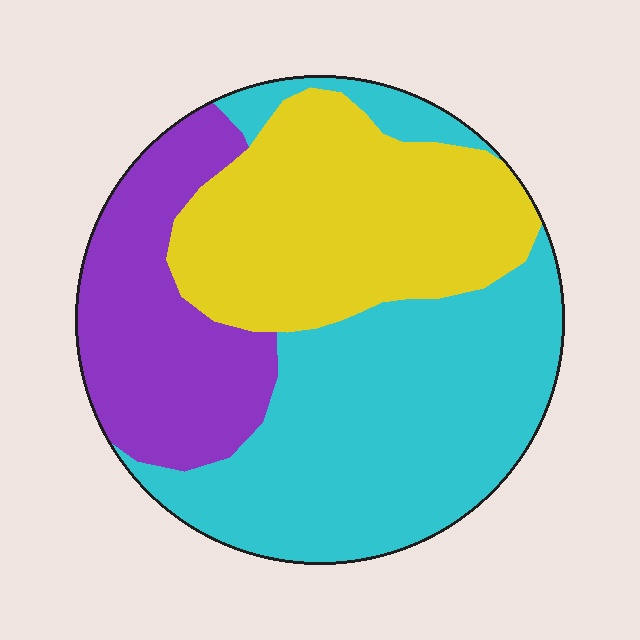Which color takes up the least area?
Purple, at roughly 25%.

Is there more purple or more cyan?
Cyan.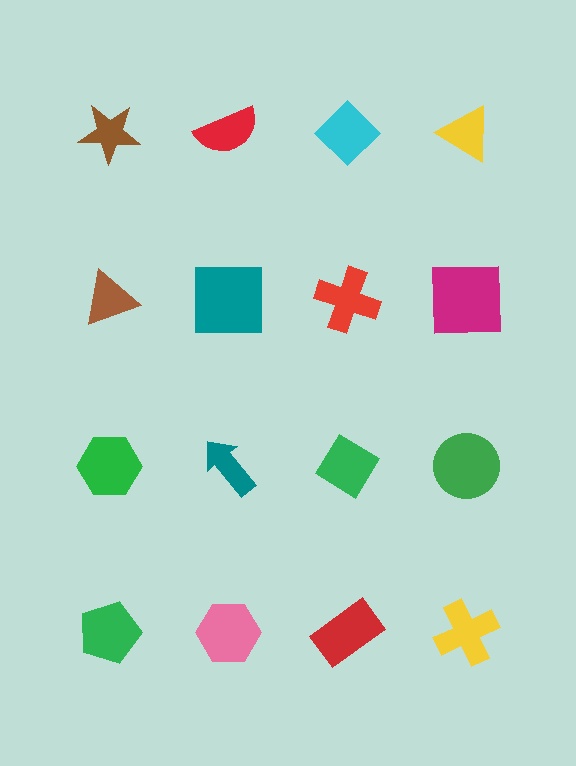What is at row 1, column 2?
A red semicircle.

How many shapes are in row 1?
4 shapes.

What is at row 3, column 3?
A green diamond.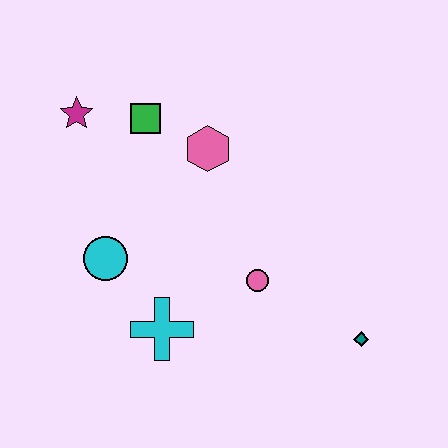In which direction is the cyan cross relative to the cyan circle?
The cyan cross is below the cyan circle.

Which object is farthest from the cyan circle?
The teal diamond is farthest from the cyan circle.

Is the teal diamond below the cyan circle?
Yes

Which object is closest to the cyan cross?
The cyan circle is closest to the cyan cross.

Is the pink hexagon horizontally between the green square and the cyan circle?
No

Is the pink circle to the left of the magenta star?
No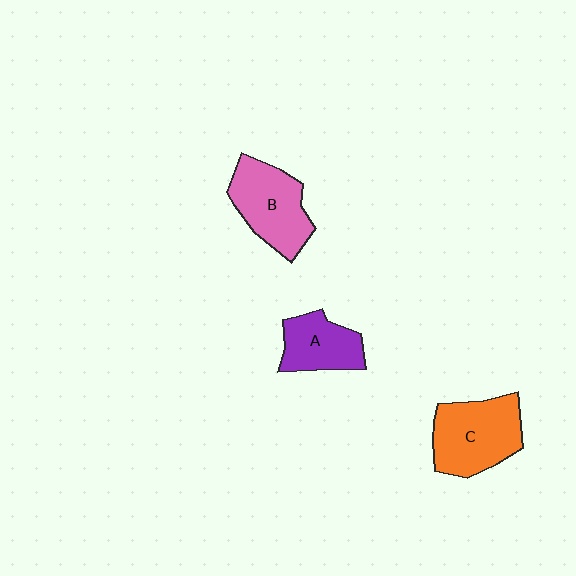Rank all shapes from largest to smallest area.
From largest to smallest: C (orange), B (pink), A (purple).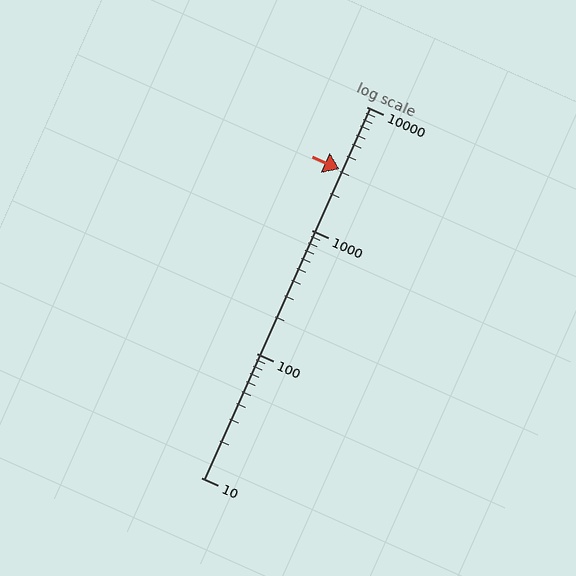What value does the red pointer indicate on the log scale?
The pointer indicates approximately 3100.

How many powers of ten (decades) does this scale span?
The scale spans 3 decades, from 10 to 10000.